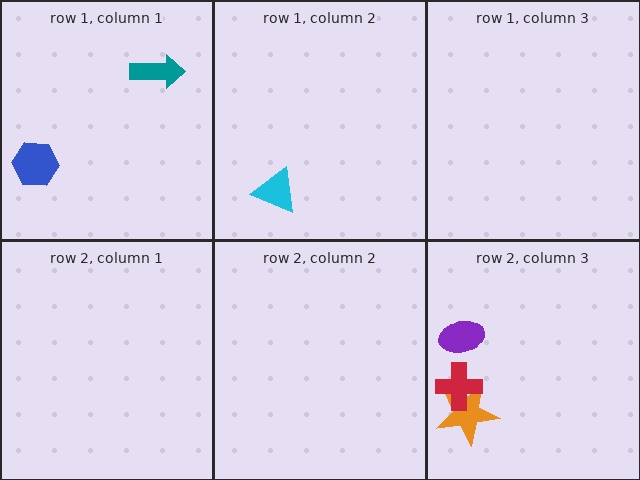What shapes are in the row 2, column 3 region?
The orange star, the red cross, the purple ellipse.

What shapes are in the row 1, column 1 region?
The blue hexagon, the teal arrow.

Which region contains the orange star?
The row 2, column 3 region.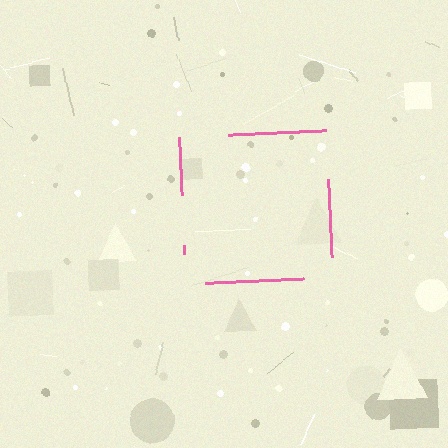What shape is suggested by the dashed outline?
The dashed outline suggests a square.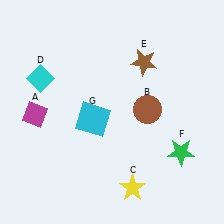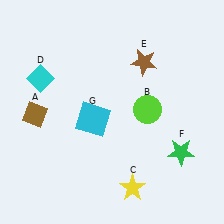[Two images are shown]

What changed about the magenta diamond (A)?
In Image 1, A is magenta. In Image 2, it changed to brown.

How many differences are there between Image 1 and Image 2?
There are 2 differences between the two images.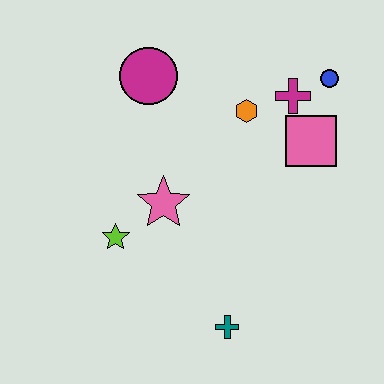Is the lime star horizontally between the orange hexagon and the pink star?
No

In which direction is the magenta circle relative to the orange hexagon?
The magenta circle is to the left of the orange hexagon.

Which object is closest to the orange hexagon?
The magenta cross is closest to the orange hexagon.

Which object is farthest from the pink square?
The lime star is farthest from the pink square.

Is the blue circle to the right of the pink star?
Yes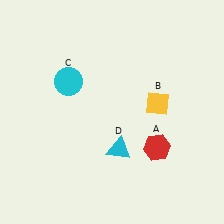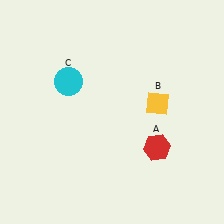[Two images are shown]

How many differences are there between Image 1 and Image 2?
There is 1 difference between the two images.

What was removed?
The cyan triangle (D) was removed in Image 2.